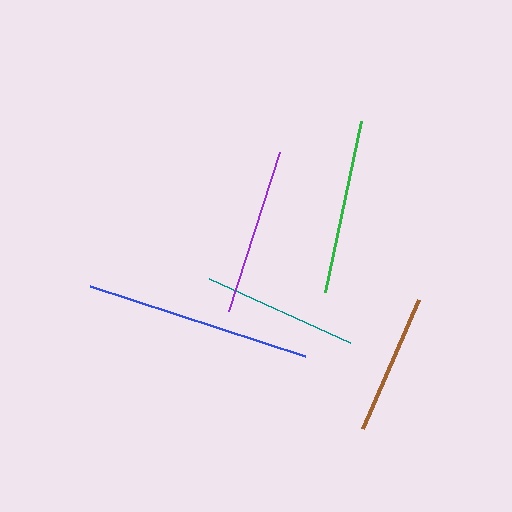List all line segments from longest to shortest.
From longest to shortest: blue, green, purple, teal, brown.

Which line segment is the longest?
The blue line is the longest at approximately 227 pixels.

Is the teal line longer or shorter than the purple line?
The purple line is longer than the teal line.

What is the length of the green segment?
The green segment is approximately 175 pixels long.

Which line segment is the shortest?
The brown line is the shortest at approximately 140 pixels.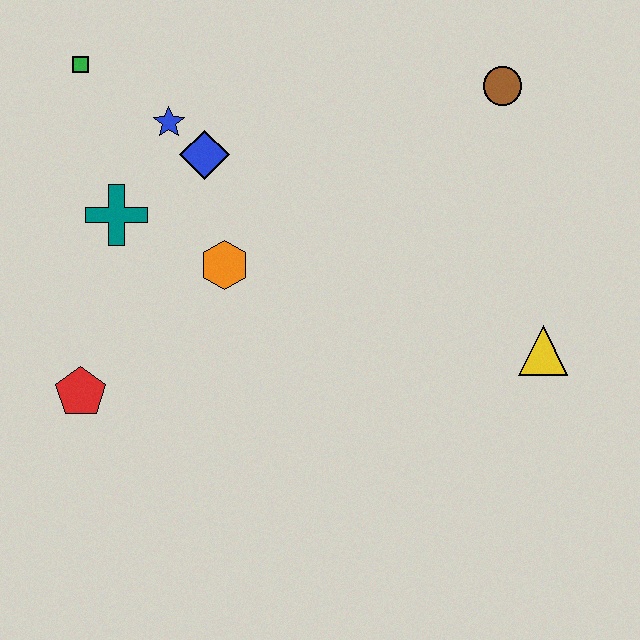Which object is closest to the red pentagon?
The teal cross is closest to the red pentagon.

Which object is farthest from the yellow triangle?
The green square is farthest from the yellow triangle.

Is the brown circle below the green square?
Yes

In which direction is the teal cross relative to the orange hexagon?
The teal cross is to the left of the orange hexagon.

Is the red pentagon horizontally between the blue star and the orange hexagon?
No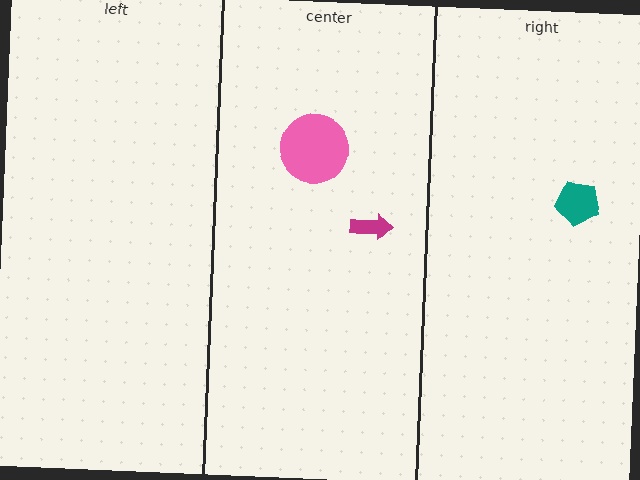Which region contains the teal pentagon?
The right region.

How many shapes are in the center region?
2.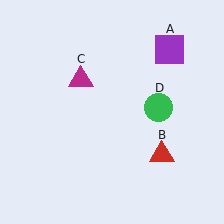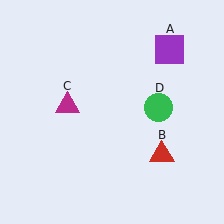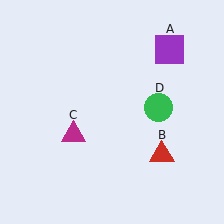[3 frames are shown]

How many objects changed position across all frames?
1 object changed position: magenta triangle (object C).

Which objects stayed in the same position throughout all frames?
Purple square (object A) and red triangle (object B) and green circle (object D) remained stationary.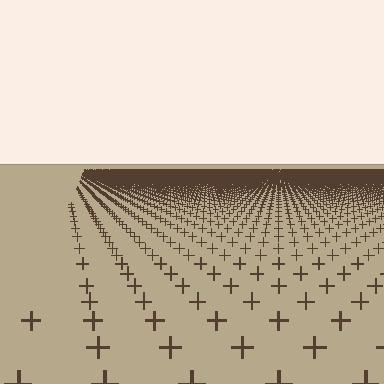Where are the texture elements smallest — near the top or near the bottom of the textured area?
Near the top.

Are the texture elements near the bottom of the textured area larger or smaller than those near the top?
Larger. Near the bottom, elements are closer to the viewer and appear at a bigger on-screen size.